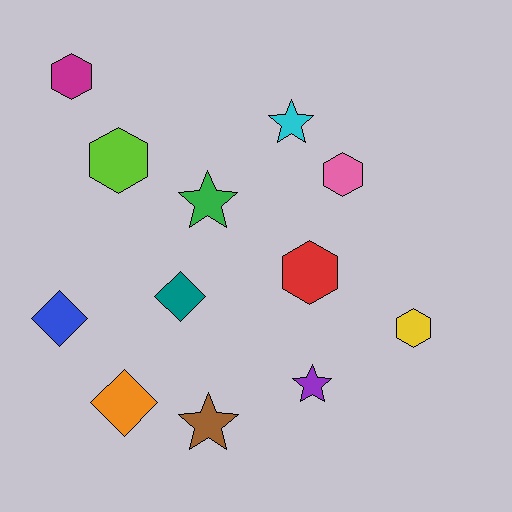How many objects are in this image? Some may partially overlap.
There are 12 objects.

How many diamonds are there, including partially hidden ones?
There are 3 diamonds.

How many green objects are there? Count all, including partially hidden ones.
There is 1 green object.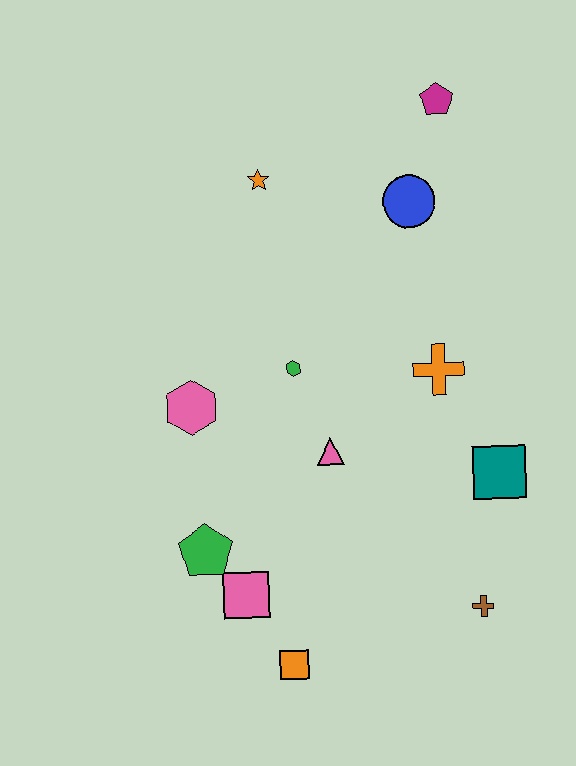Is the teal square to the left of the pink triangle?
No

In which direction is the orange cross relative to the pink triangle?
The orange cross is to the right of the pink triangle.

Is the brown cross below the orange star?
Yes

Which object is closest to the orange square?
The pink square is closest to the orange square.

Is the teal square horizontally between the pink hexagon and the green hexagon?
No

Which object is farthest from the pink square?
The magenta pentagon is farthest from the pink square.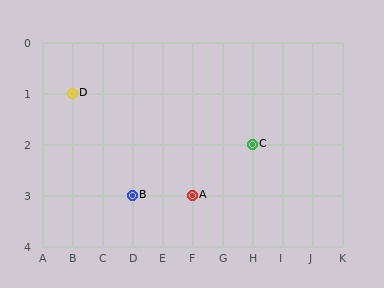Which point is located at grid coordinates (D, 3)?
Point B is at (D, 3).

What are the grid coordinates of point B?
Point B is at grid coordinates (D, 3).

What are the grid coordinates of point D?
Point D is at grid coordinates (B, 1).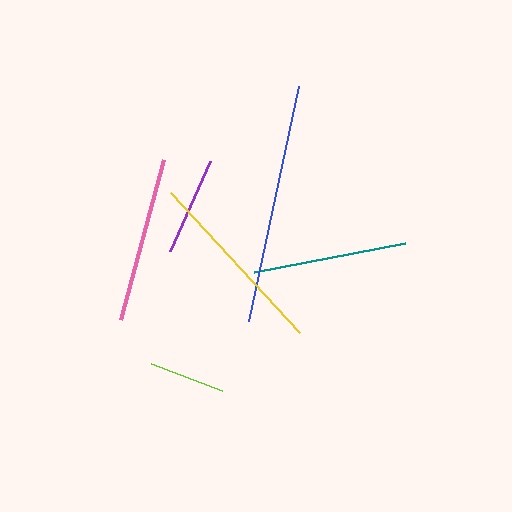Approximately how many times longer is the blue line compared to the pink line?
The blue line is approximately 1.5 times the length of the pink line.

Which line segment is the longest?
The blue line is the longest at approximately 241 pixels.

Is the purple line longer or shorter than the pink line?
The pink line is longer than the purple line.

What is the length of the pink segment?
The pink segment is approximately 165 pixels long.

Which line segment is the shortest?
The lime line is the shortest at approximately 76 pixels.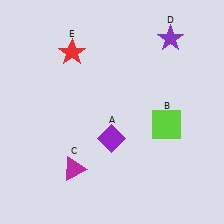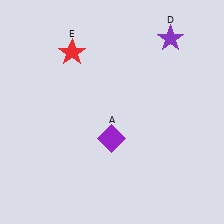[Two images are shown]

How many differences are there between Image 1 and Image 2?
There are 2 differences between the two images.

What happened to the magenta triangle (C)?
The magenta triangle (C) was removed in Image 2. It was in the bottom-left area of Image 1.